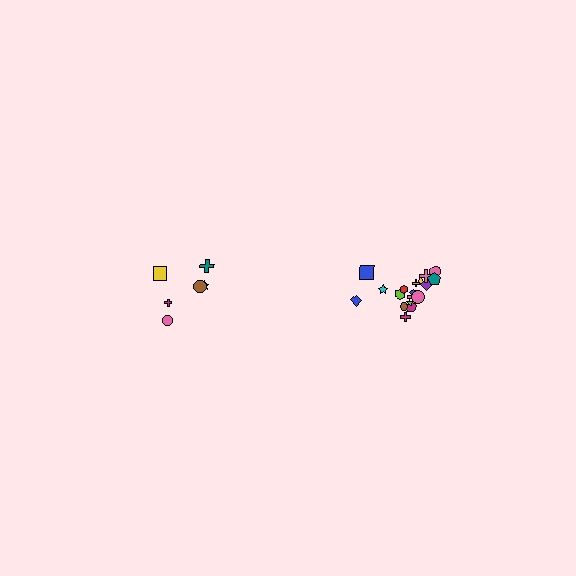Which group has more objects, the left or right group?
The right group.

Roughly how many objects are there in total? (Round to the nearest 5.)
Roughly 25 objects in total.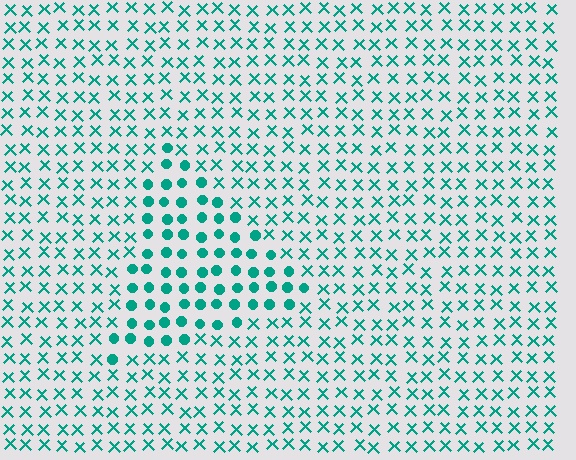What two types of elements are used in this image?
The image uses circles inside the triangle region and X marks outside it.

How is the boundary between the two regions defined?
The boundary is defined by a change in element shape: circles inside vs. X marks outside. All elements share the same color and spacing.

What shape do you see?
I see a triangle.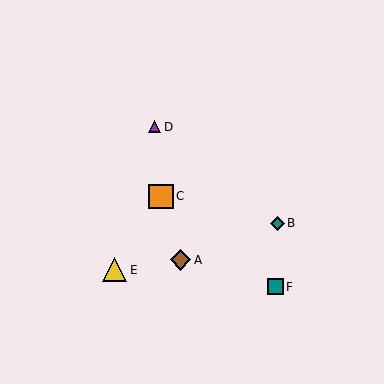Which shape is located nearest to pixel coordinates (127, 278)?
The yellow triangle (labeled E) at (115, 270) is nearest to that location.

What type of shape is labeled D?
Shape D is a purple triangle.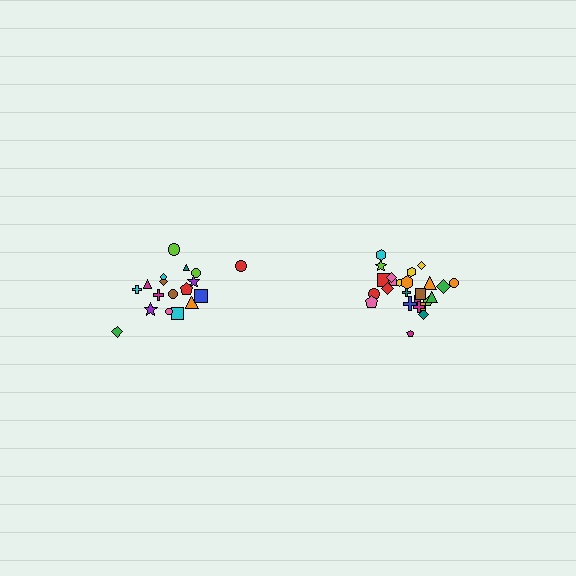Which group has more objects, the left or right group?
The right group.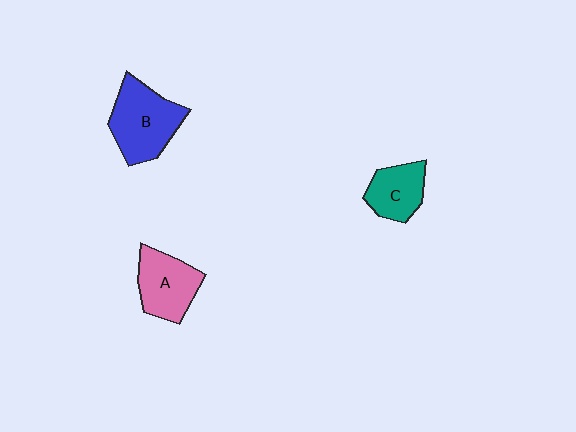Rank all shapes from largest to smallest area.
From largest to smallest: B (blue), A (pink), C (teal).